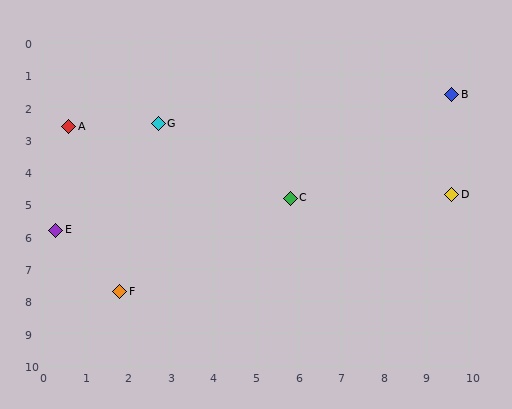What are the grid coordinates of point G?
Point G is at approximately (2.7, 2.5).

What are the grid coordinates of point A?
Point A is at approximately (0.6, 2.6).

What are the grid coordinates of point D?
Point D is at approximately (9.6, 4.7).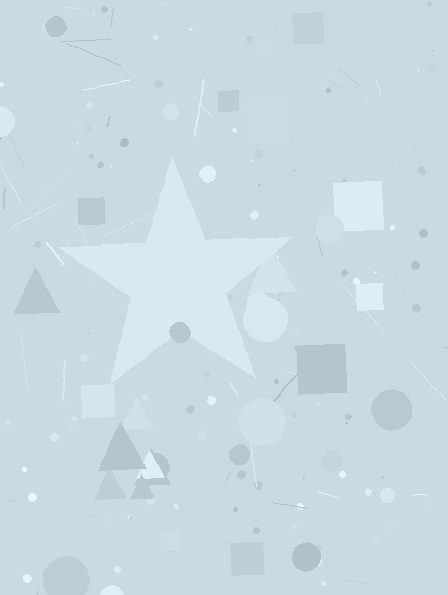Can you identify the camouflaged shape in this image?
The camouflaged shape is a star.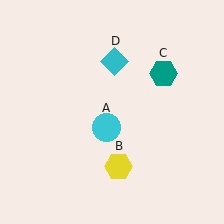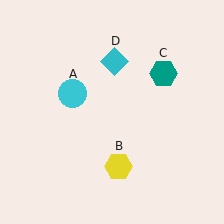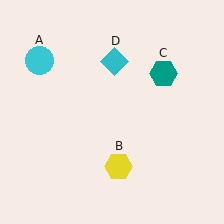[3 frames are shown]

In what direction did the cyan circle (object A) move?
The cyan circle (object A) moved up and to the left.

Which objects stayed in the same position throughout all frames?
Yellow hexagon (object B) and teal hexagon (object C) and cyan diamond (object D) remained stationary.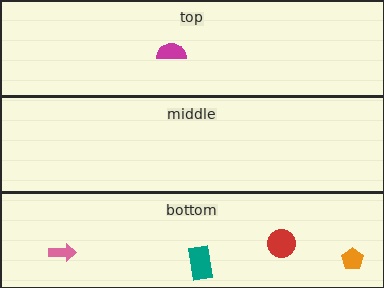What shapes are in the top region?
The magenta semicircle.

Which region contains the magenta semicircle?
The top region.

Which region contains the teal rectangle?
The bottom region.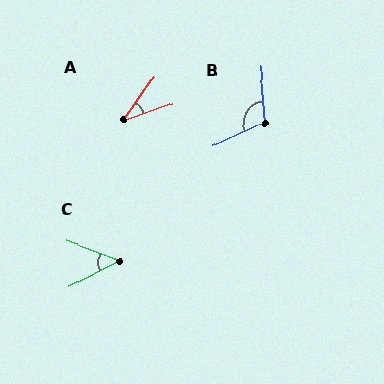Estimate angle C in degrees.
Approximately 47 degrees.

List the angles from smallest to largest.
A (35°), C (47°), B (111°).